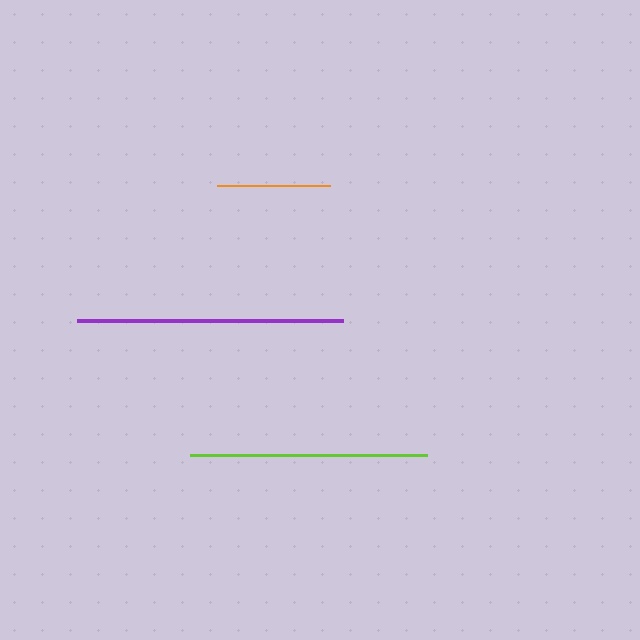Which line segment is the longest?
The purple line is the longest at approximately 266 pixels.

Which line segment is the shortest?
The orange line is the shortest at approximately 113 pixels.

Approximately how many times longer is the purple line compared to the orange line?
The purple line is approximately 2.3 times the length of the orange line.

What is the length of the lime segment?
The lime segment is approximately 237 pixels long.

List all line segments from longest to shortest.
From longest to shortest: purple, lime, orange.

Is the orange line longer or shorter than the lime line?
The lime line is longer than the orange line.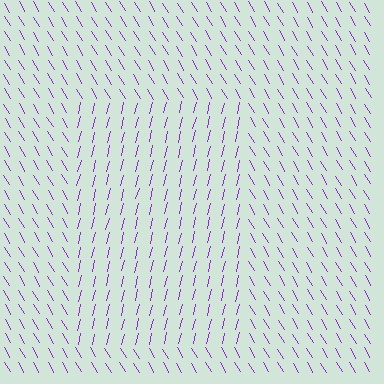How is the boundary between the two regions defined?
The boundary is defined purely by a change in line orientation (approximately 45 degrees difference). All lines are the same color and thickness.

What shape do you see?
I see a rectangle.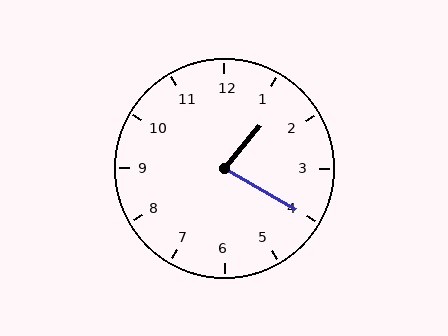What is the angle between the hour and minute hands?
Approximately 80 degrees.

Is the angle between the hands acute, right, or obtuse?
It is acute.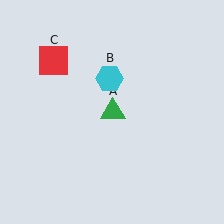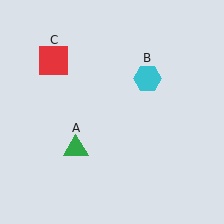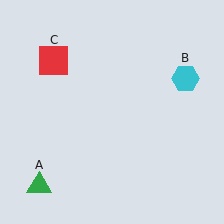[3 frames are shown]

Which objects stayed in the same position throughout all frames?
Red square (object C) remained stationary.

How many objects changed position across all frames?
2 objects changed position: green triangle (object A), cyan hexagon (object B).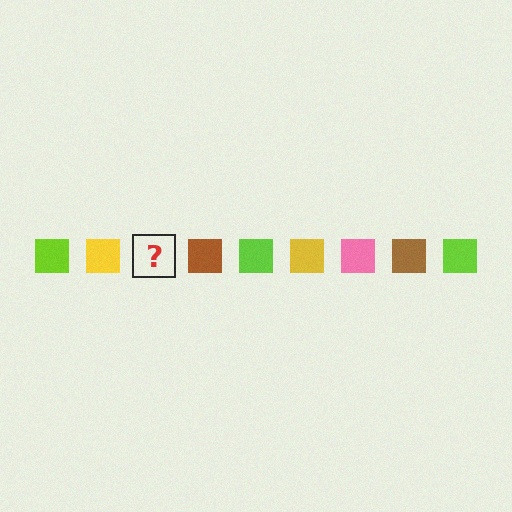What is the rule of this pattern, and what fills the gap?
The rule is that the pattern cycles through lime, yellow, pink, brown squares. The gap should be filled with a pink square.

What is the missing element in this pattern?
The missing element is a pink square.